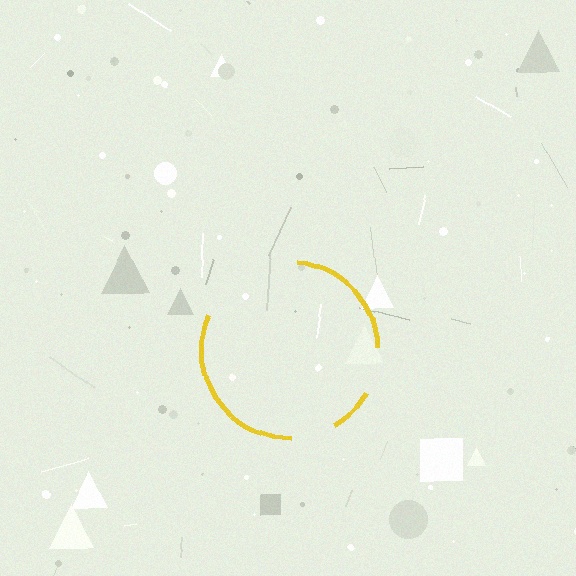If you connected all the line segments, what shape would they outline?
They would outline a circle.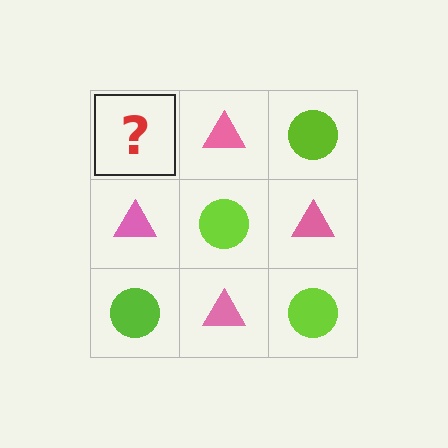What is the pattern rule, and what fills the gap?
The rule is that it alternates lime circle and pink triangle in a checkerboard pattern. The gap should be filled with a lime circle.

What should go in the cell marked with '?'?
The missing cell should contain a lime circle.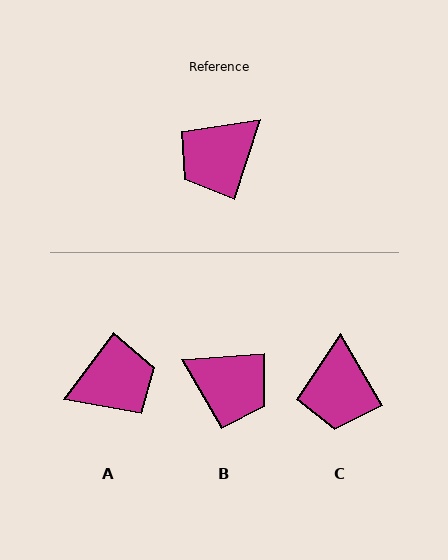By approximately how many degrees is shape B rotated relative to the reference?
Approximately 112 degrees counter-clockwise.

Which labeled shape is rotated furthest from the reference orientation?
A, about 161 degrees away.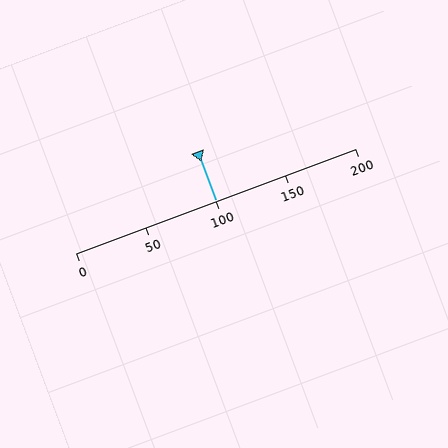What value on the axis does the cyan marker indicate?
The marker indicates approximately 100.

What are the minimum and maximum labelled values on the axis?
The axis runs from 0 to 200.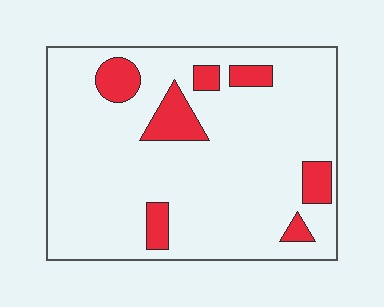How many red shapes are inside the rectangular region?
7.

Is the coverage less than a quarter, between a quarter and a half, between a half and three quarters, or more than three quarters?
Less than a quarter.